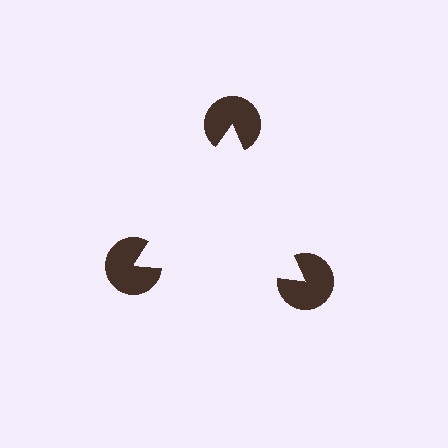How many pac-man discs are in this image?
There are 3 — one at each vertex of the illusory triangle.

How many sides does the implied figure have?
3 sides.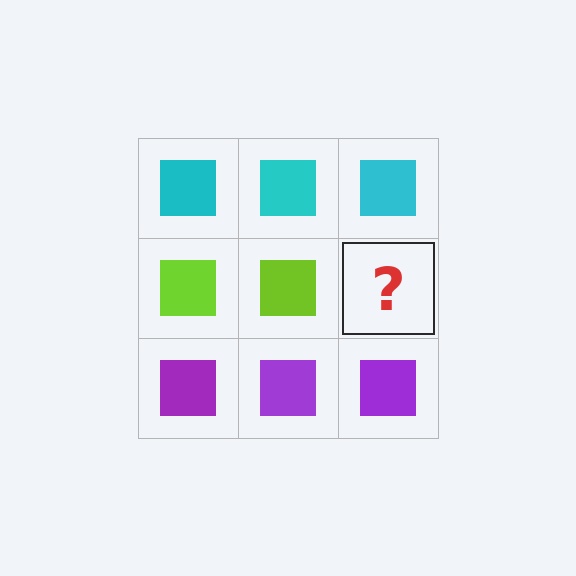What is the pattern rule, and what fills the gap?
The rule is that each row has a consistent color. The gap should be filled with a lime square.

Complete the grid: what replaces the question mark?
The question mark should be replaced with a lime square.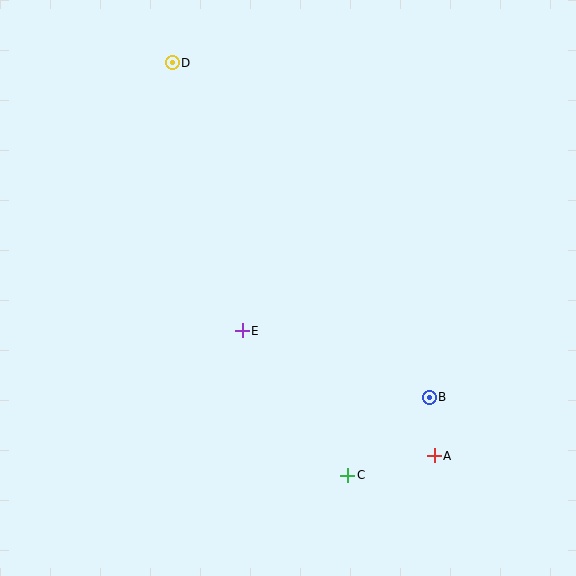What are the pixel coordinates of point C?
Point C is at (348, 475).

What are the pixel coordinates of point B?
Point B is at (429, 397).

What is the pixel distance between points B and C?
The distance between B and C is 113 pixels.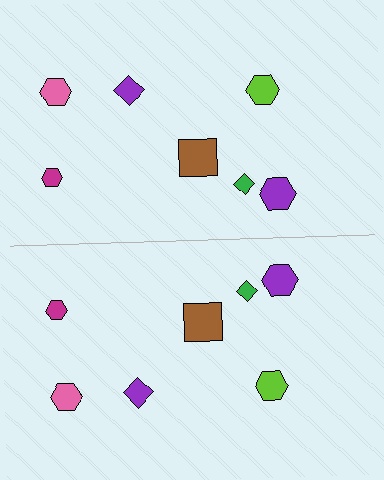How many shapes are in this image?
There are 14 shapes in this image.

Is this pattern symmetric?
Yes, this pattern has bilateral (reflection) symmetry.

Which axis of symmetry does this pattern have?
The pattern has a horizontal axis of symmetry running through the center of the image.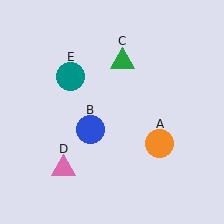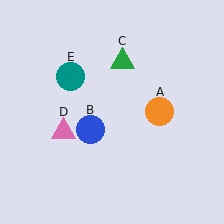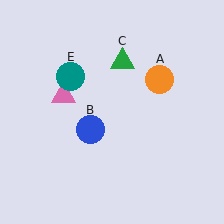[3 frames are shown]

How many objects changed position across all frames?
2 objects changed position: orange circle (object A), pink triangle (object D).